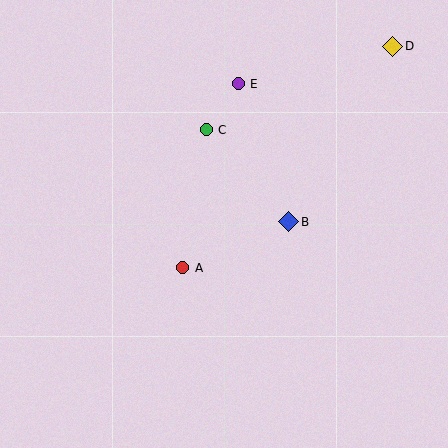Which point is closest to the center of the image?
Point A at (183, 268) is closest to the center.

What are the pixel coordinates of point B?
Point B is at (289, 222).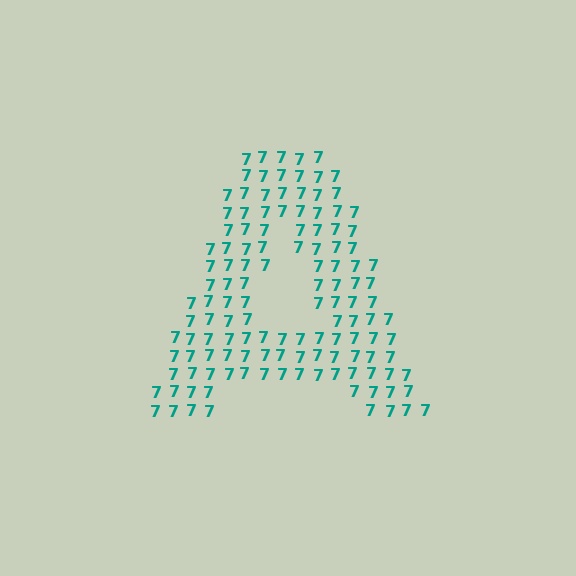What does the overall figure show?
The overall figure shows the letter A.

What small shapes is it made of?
It is made of small digit 7's.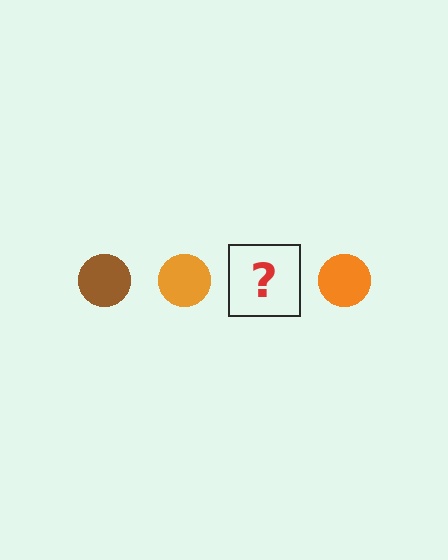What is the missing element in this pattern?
The missing element is a brown circle.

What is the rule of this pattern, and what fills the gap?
The rule is that the pattern cycles through brown, orange circles. The gap should be filled with a brown circle.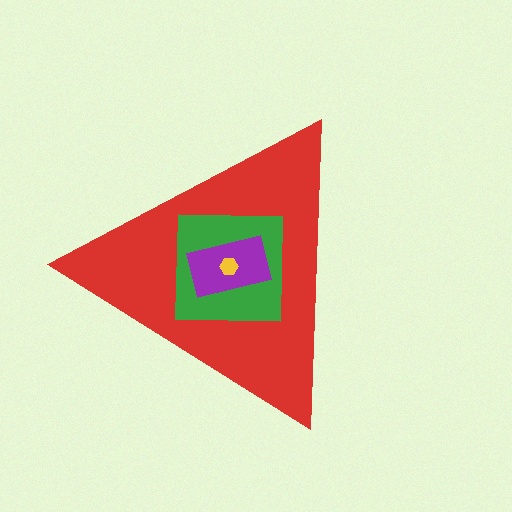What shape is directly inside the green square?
The purple rectangle.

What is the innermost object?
The yellow hexagon.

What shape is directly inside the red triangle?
The green square.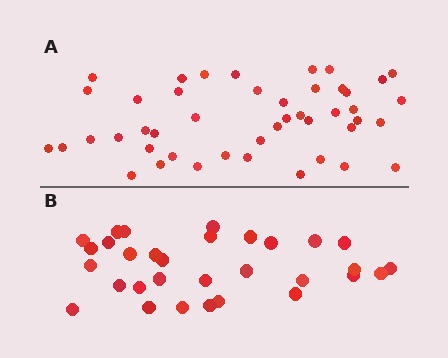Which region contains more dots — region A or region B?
Region A (the top region) has more dots.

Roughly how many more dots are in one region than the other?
Region A has approximately 15 more dots than region B.